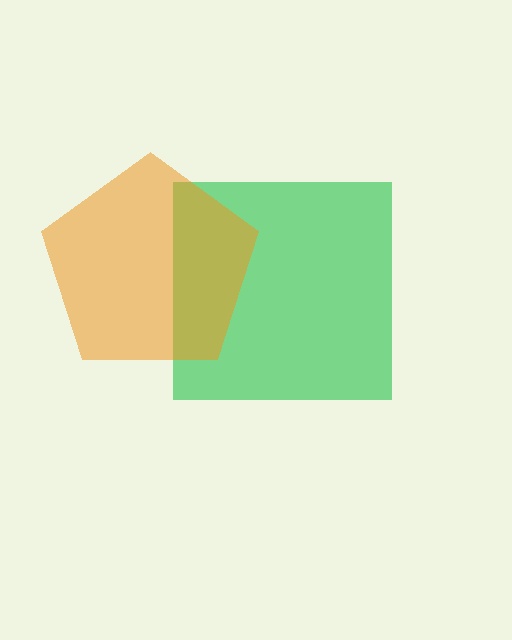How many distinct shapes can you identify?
There are 2 distinct shapes: a green square, an orange pentagon.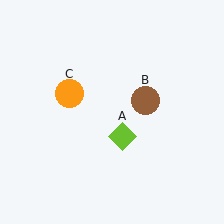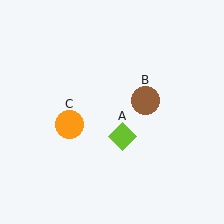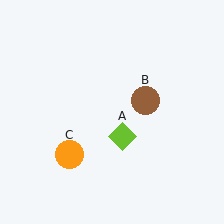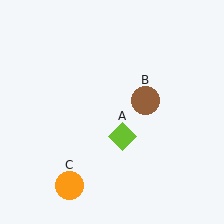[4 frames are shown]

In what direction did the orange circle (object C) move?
The orange circle (object C) moved down.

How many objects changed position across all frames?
1 object changed position: orange circle (object C).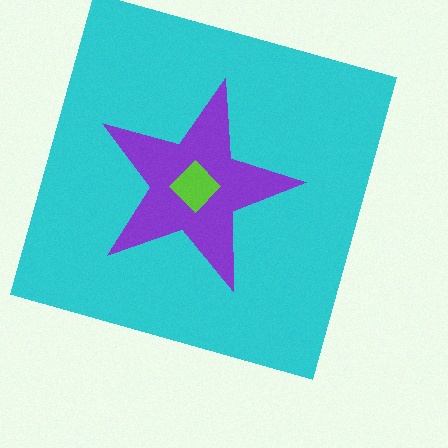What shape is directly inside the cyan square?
The purple star.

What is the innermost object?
The lime diamond.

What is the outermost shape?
The cyan square.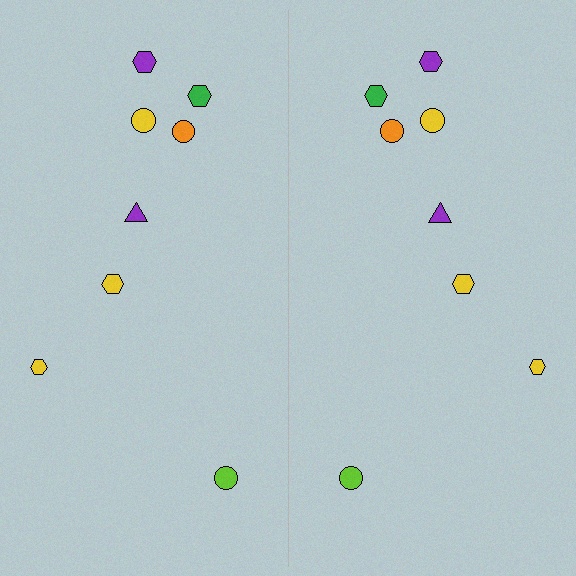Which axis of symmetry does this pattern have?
The pattern has a vertical axis of symmetry running through the center of the image.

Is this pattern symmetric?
Yes, this pattern has bilateral (reflection) symmetry.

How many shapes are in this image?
There are 16 shapes in this image.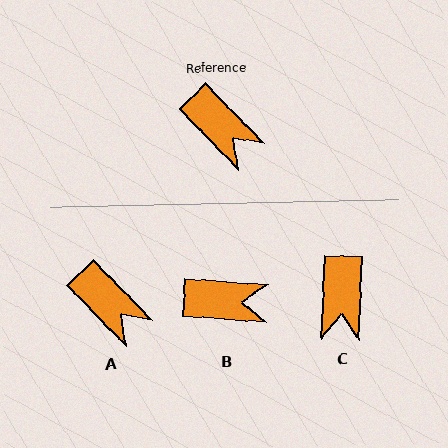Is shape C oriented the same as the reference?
No, it is off by about 46 degrees.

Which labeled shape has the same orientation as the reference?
A.